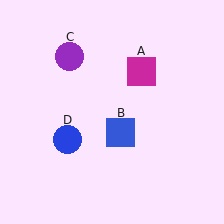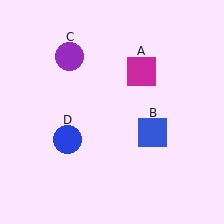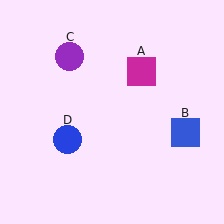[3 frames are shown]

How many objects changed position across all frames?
1 object changed position: blue square (object B).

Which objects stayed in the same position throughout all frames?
Magenta square (object A) and purple circle (object C) and blue circle (object D) remained stationary.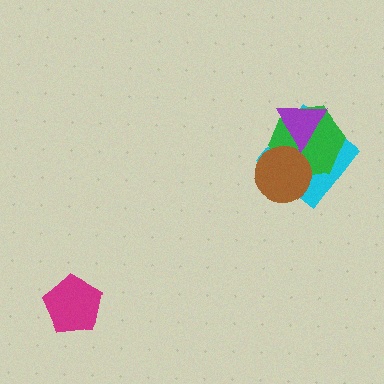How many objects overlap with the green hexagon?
3 objects overlap with the green hexagon.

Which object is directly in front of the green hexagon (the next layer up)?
The purple triangle is directly in front of the green hexagon.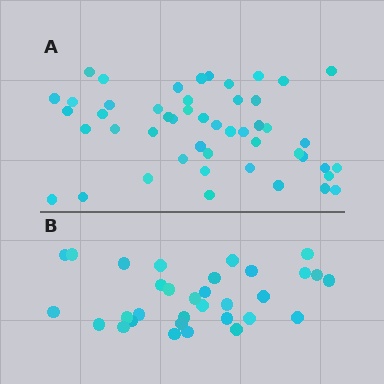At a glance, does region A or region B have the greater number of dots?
Region A (the top region) has more dots.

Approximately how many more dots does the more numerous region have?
Region A has approximately 15 more dots than region B.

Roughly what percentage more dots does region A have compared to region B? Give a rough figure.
About 55% more.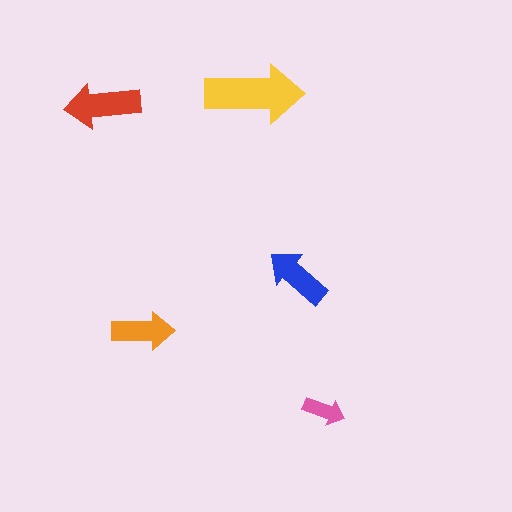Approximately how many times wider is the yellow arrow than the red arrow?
About 1.5 times wider.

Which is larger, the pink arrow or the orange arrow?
The orange one.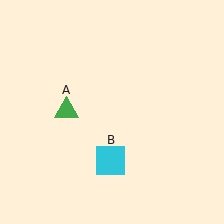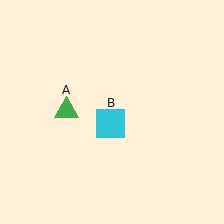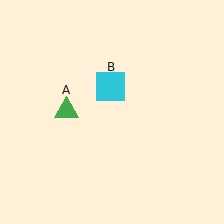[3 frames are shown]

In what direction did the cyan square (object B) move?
The cyan square (object B) moved up.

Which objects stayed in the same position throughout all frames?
Green triangle (object A) remained stationary.